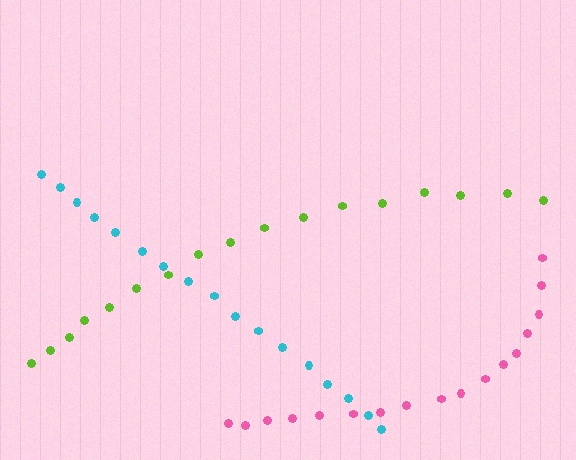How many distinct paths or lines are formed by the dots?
There are 3 distinct paths.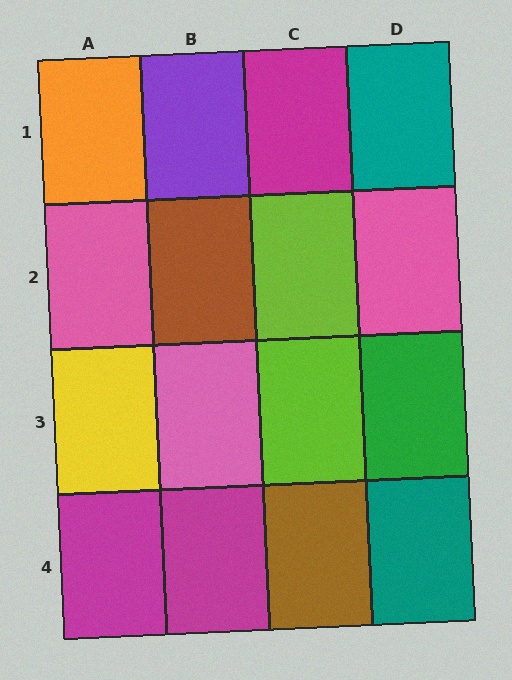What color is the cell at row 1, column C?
Magenta.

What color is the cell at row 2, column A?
Pink.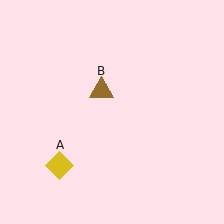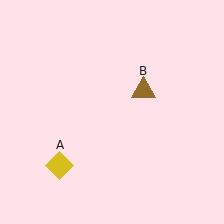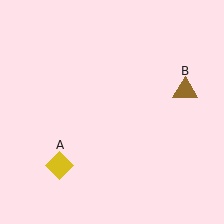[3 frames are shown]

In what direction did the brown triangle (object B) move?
The brown triangle (object B) moved right.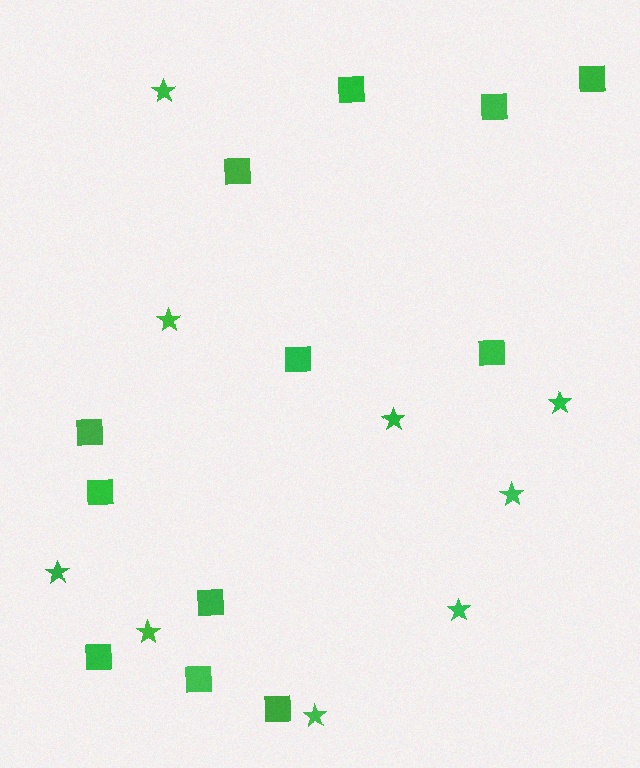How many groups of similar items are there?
There are 2 groups: one group of stars (9) and one group of squares (12).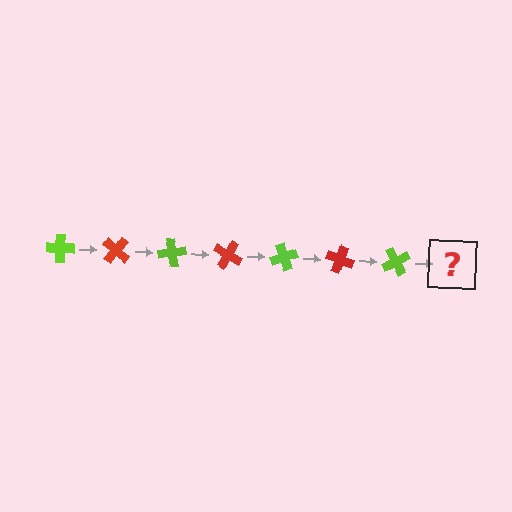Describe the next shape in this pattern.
It should be a red cross, rotated 280 degrees from the start.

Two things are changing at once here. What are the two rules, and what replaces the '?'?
The two rules are that it rotates 40 degrees each step and the color cycles through lime and red. The '?' should be a red cross, rotated 280 degrees from the start.